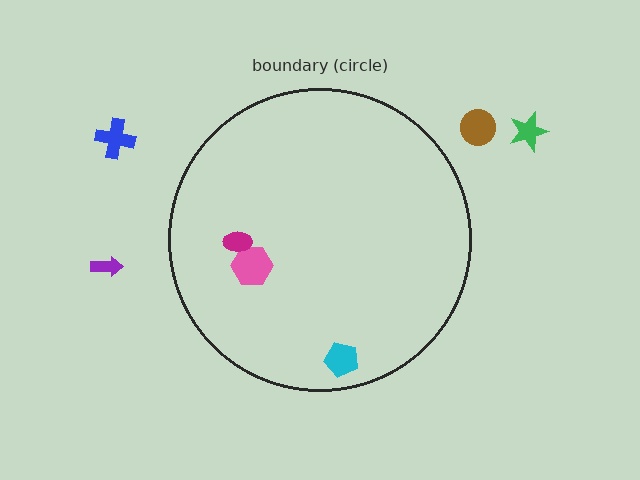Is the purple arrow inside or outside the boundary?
Outside.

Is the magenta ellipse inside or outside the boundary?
Inside.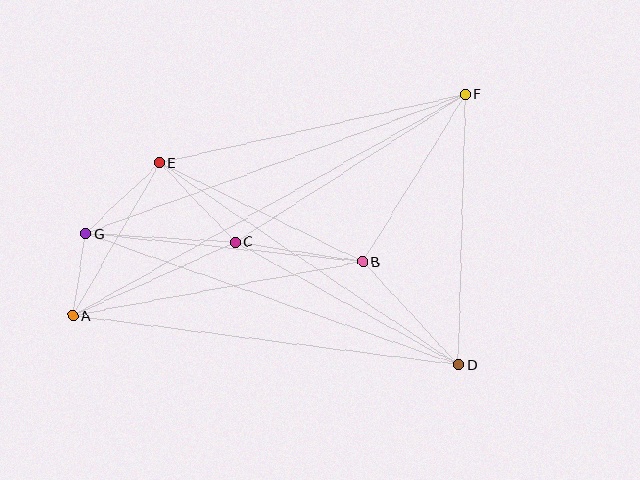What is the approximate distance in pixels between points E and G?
The distance between E and G is approximately 102 pixels.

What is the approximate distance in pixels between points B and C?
The distance between B and C is approximately 129 pixels.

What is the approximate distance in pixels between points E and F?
The distance between E and F is approximately 313 pixels.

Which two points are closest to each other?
Points A and G are closest to each other.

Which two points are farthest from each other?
Points A and F are farthest from each other.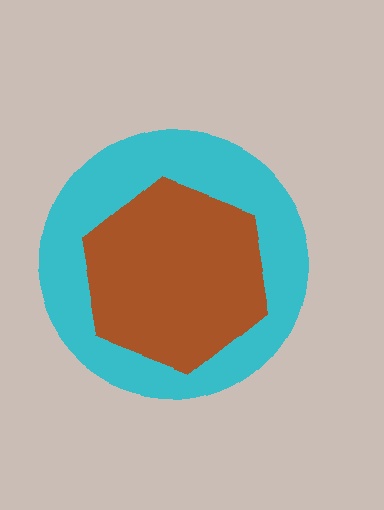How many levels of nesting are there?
2.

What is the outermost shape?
The cyan circle.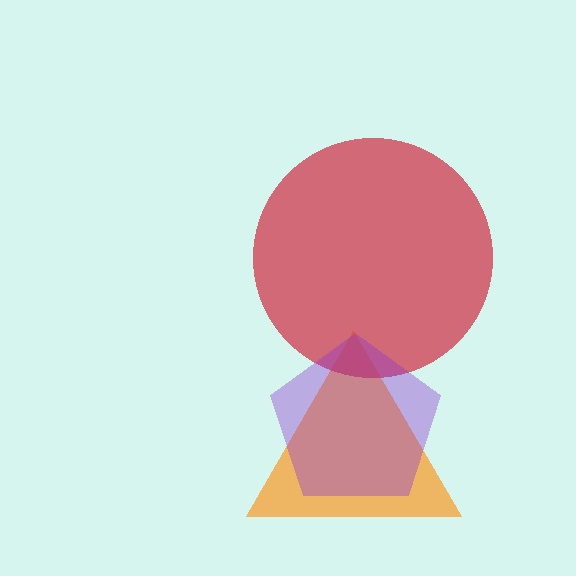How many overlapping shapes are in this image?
There are 3 overlapping shapes in the image.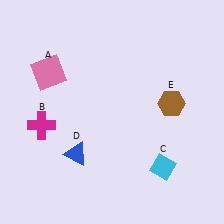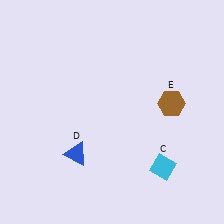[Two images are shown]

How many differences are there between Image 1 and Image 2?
There are 2 differences between the two images.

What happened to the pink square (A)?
The pink square (A) was removed in Image 2. It was in the top-left area of Image 1.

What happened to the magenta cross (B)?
The magenta cross (B) was removed in Image 2. It was in the bottom-left area of Image 1.